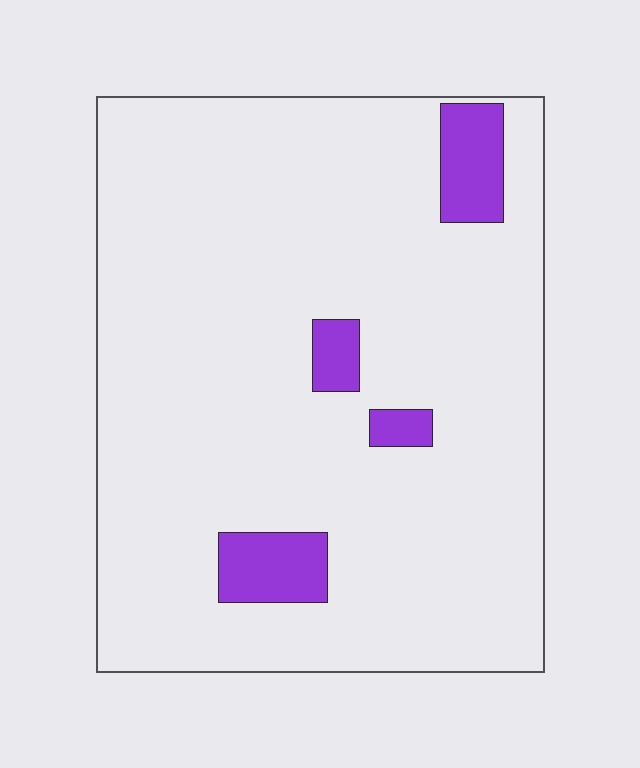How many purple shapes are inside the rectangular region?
4.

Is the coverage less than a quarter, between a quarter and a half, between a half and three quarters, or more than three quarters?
Less than a quarter.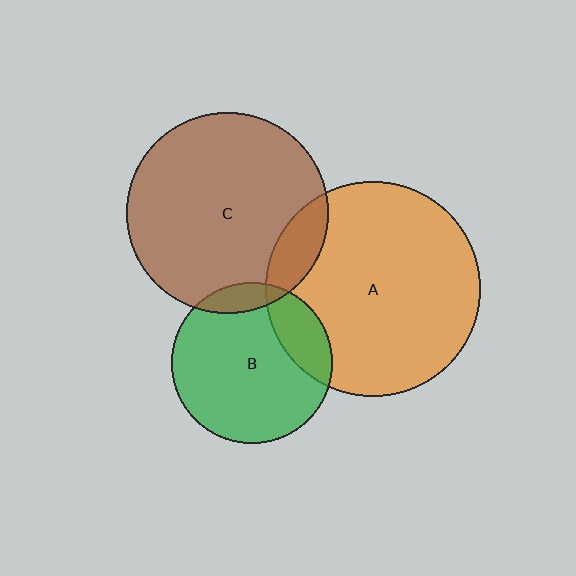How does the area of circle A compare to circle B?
Approximately 1.8 times.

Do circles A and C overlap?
Yes.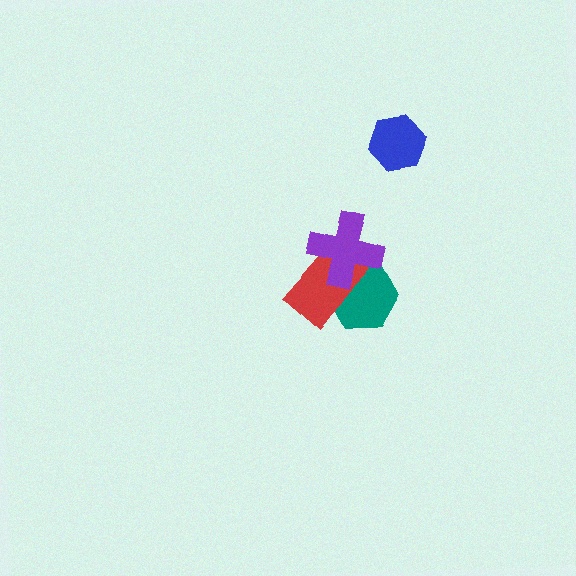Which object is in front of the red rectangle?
The purple cross is in front of the red rectangle.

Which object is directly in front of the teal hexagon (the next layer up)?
The red rectangle is directly in front of the teal hexagon.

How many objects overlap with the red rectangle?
2 objects overlap with the red rectangle.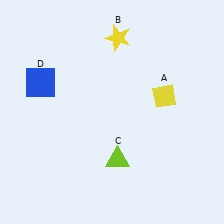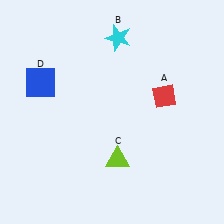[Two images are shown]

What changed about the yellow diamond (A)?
In Image 1, A is yellow. In Image 2, it changed to red.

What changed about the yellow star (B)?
In Image 1, B is yellow. In Image 2, it changed to cyan.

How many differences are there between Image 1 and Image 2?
There are 2 differences between the two images.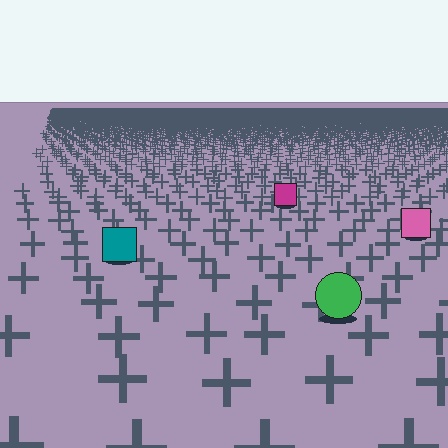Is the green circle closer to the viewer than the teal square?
Yes. The green circle is closer — you can tell from the texture gradient: the ground texture is coarser near it.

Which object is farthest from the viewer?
The magenta square is farthest from the viewer. It appears smaller and the ground texture around it is denser.